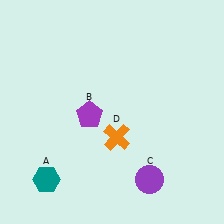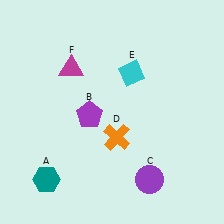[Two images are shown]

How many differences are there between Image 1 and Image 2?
There are 2 differences between the two images.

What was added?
A cyan diamond (E), a magenta triangle (F) were added in Image 2.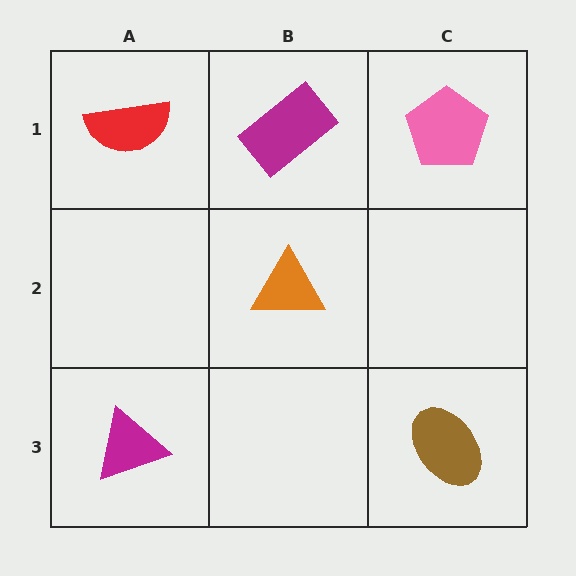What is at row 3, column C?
A brown ellipse.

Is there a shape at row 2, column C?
No, that cell is empty.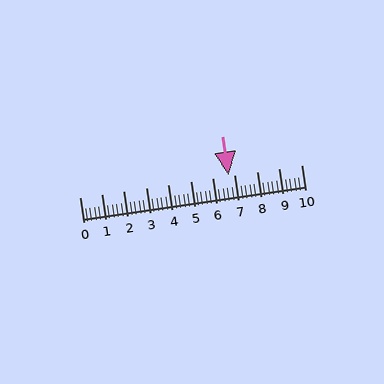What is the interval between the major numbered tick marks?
The major tick marks are spaced 1 units apart.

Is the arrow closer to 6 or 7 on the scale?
The arrow is closer to 7.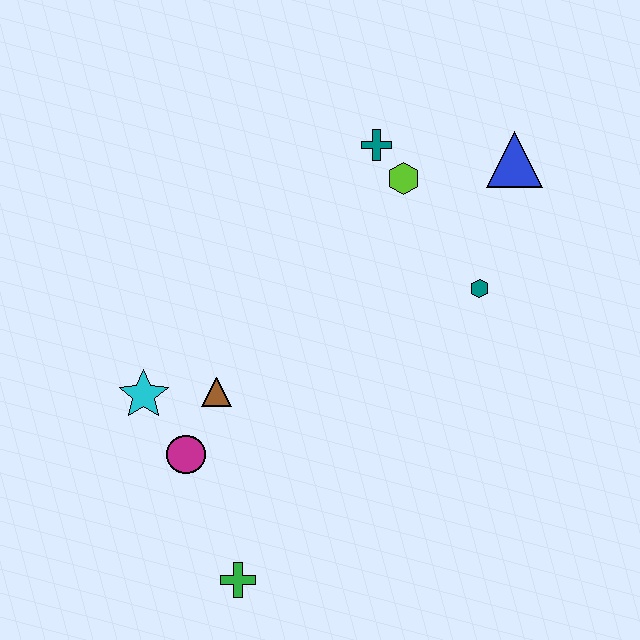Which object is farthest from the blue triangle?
The green cross is farthest from the blue triangle.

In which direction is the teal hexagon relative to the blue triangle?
The teal hexagon is below the blue triangle.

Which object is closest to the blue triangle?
The lime hexagon is closest to the blue triangle.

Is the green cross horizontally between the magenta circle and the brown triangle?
No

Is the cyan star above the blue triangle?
No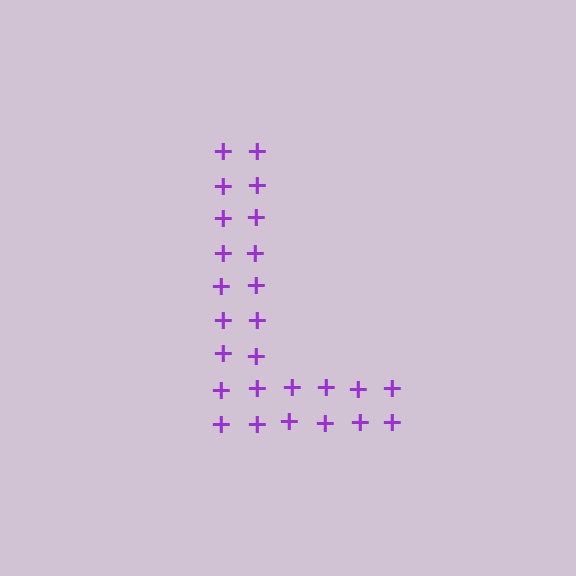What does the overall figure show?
The overall figure shows the letter L.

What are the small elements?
The small elements are plus signs.